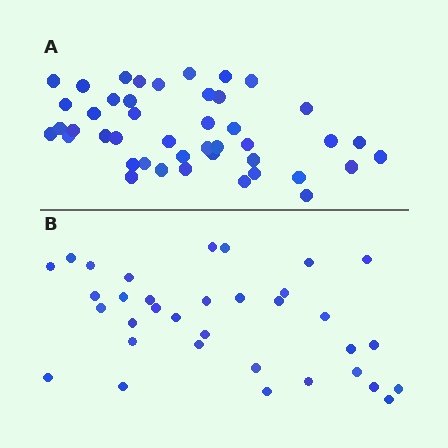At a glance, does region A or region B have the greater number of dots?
Region A (the top region) has more dots.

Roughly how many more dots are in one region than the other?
Region A has roughly 10 or so more dots than region B.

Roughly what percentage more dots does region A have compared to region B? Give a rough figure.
About 30% more.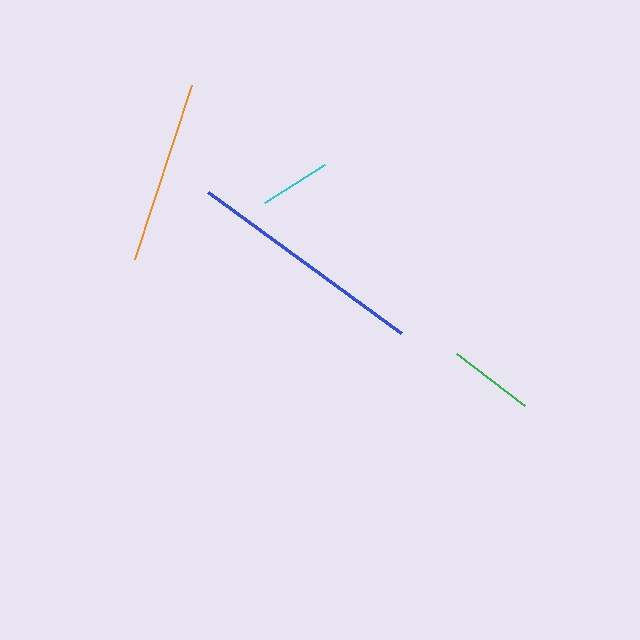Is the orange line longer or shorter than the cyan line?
The orange line is longer than the cyan line.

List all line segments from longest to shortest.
From longest to shortest: blue, orange, green, cyan.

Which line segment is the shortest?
The cyan line is the shortest at approximately 71 pixels.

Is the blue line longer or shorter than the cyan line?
The blue line is longer than the cyan line.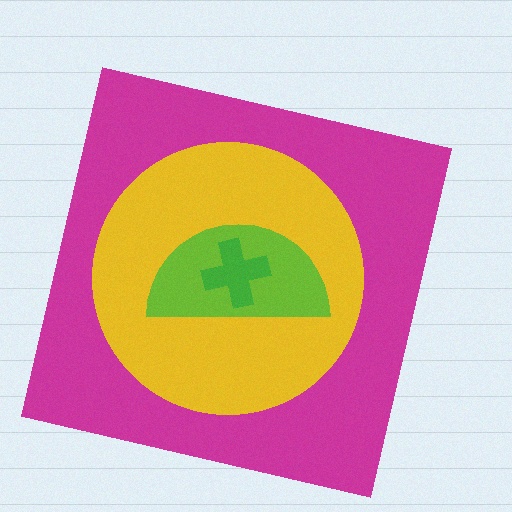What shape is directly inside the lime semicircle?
The green cross.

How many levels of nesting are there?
4.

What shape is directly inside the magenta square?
The yellow circle.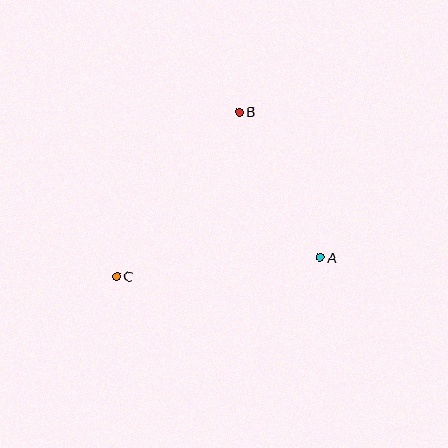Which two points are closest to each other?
Points A and B are closest to each other.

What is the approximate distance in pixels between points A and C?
The distance between A and C is approximately 205 pixels.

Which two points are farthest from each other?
Points B and C are farthest from each other.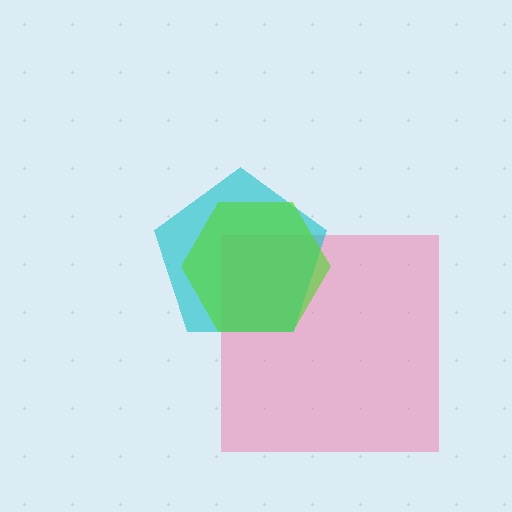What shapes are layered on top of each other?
The layered shapes are: a pink square, a cyan pentagon, a lime hexagon.